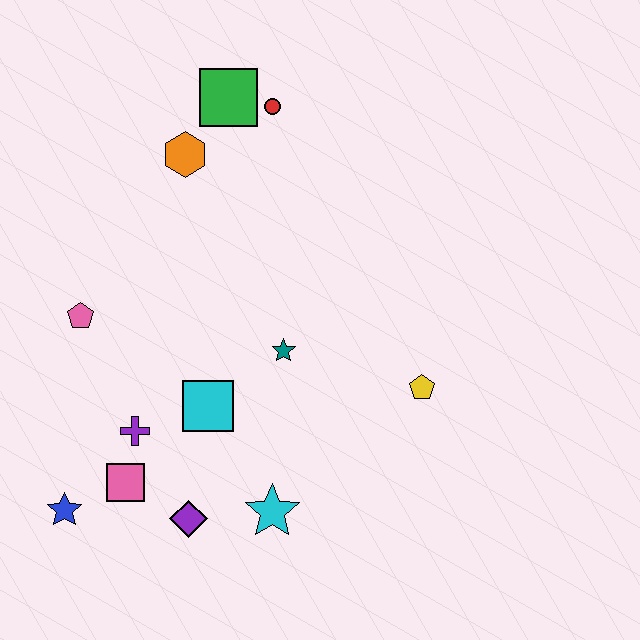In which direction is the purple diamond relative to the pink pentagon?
The purple diamond is below the pink pentagon.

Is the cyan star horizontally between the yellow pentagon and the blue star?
Yes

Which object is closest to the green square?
The red circle is closest to the green square.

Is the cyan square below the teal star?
Yes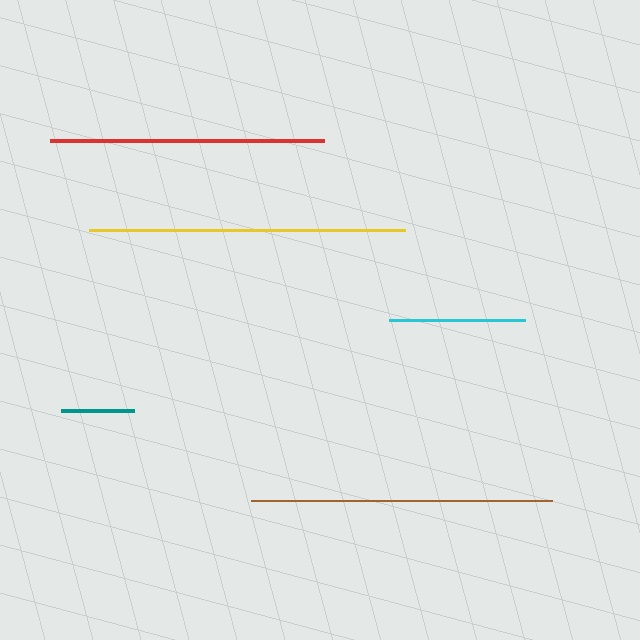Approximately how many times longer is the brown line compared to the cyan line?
The brown line is approximately 2.2 times the length of the cyan line.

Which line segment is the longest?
The yellow line is the longest at approximately 316 pixels.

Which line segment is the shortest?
The teal line is the shortest at approximately 73 pixels.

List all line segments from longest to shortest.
From longest to shortest: yellow, brown, red, cyan, teal.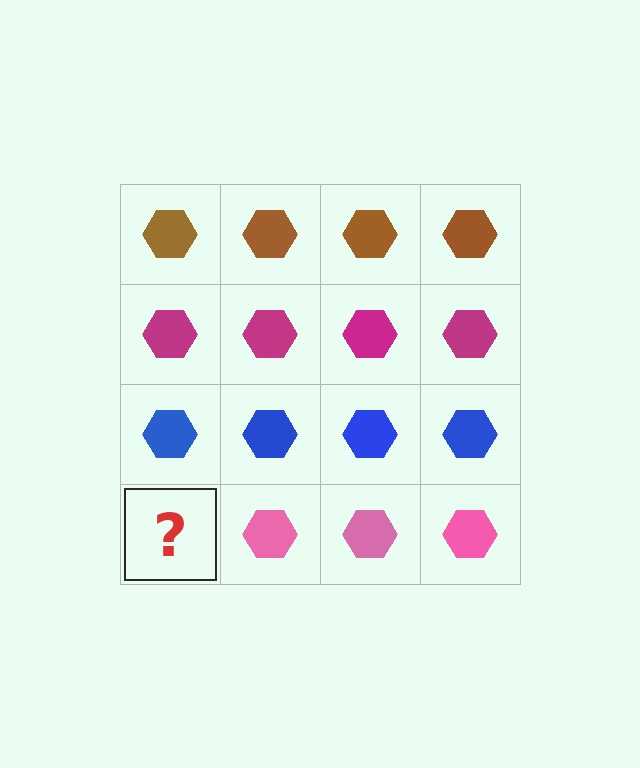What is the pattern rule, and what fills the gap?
The rule is that each row has a consistent color. The gap should be filled with a pink hexagon.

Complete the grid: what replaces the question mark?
The question mark should be replaced with a pink hexagon.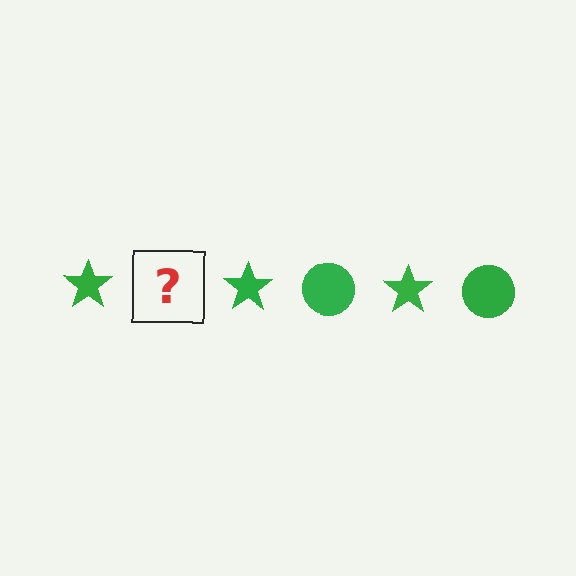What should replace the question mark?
The question mark should be replaced with a green circle.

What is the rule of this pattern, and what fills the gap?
The rule is that the pattern cycles through star, circle shapes in green. The gap should be filled with a green circle.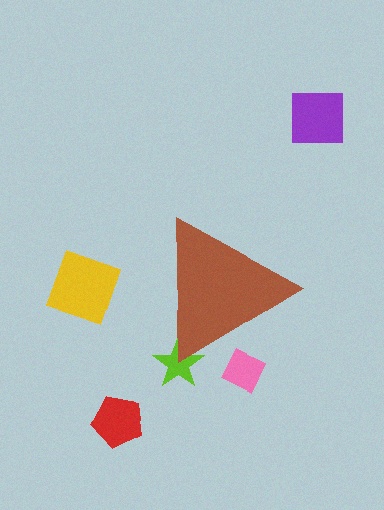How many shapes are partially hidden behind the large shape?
2 shapes are partially hidden.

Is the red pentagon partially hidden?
No, the red pentagon is fully visible.